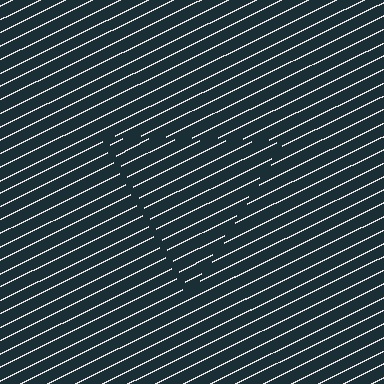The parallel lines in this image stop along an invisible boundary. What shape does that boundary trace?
An illusory triangle. The interior of the shape contains the same grating, shifted by half a period — the contour is defined by the phase discontinuity where line-ends from the inner and outer gratings abut.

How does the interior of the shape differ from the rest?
The interior of the shape contains the same grating, shifted by half a period — the contour is defined by the phase discontinuity where line-ends from the inner and outer gratings abut.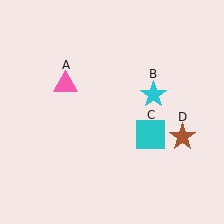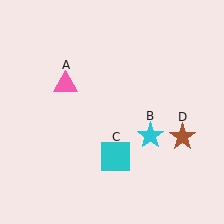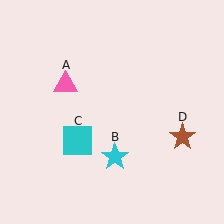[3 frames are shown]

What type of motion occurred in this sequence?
The cyan star (object B), cyan square (object C) rotated clockwise around the center of the scene.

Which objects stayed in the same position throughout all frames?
Pink triangle (object A) and brown star (object D) remained stationary.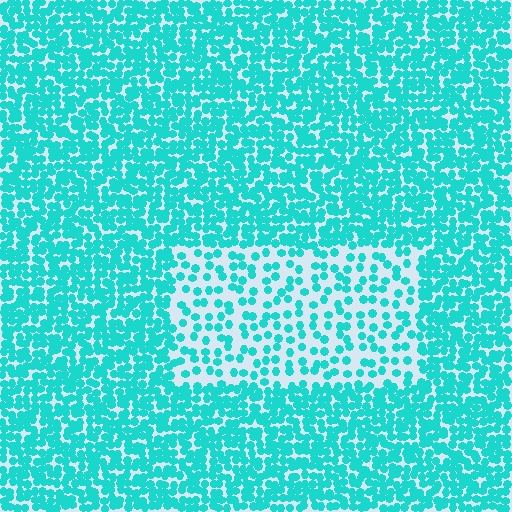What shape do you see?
I see a rectangle.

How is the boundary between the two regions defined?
The boundary is defined by a change in element density (approximately 2.3x ratio). All elements are the same color, size, and shape.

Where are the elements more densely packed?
The elements are more densely packed outside the rectangle boundary.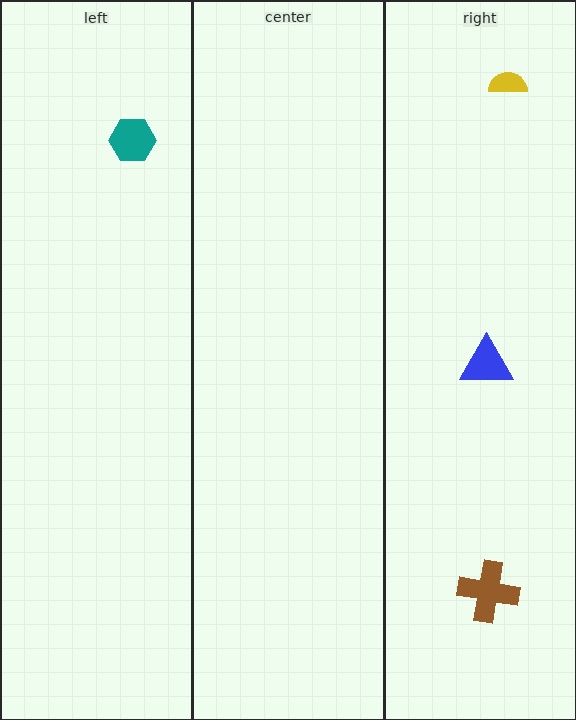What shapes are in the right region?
The blue triangle, the brown cross, the yellow semicircle.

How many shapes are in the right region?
3.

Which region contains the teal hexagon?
The left region.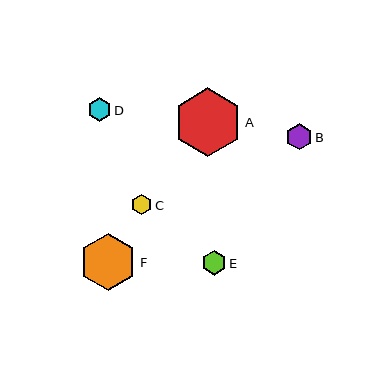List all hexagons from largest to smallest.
From largest to smallest: A, F, B, E, D, C.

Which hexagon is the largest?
Hexagon A is the largest with a size of approximately 68 pixels.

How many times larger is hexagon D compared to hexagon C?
Hexagon D is approximately 1.2 times the size of hexagon C.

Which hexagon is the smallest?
Hexagon C is the smallest with a size of approximately 20 pixels.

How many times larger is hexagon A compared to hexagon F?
Hexagon A is approximately 1.2 times the size of hexagon F.